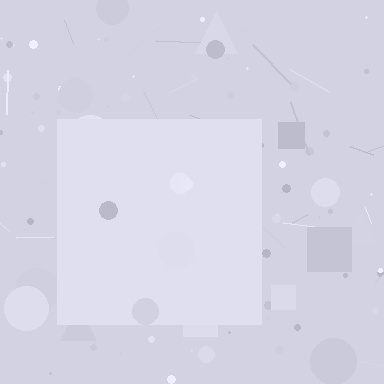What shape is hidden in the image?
A square is hidden in the image.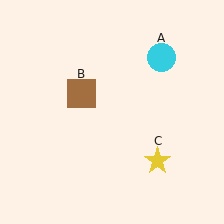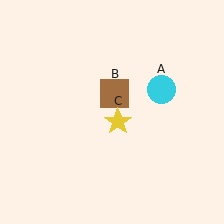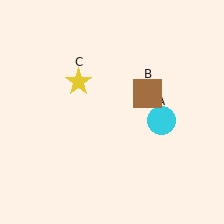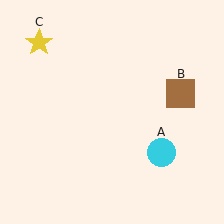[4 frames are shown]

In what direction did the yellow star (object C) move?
The yellow star (object C) moved up and to the left.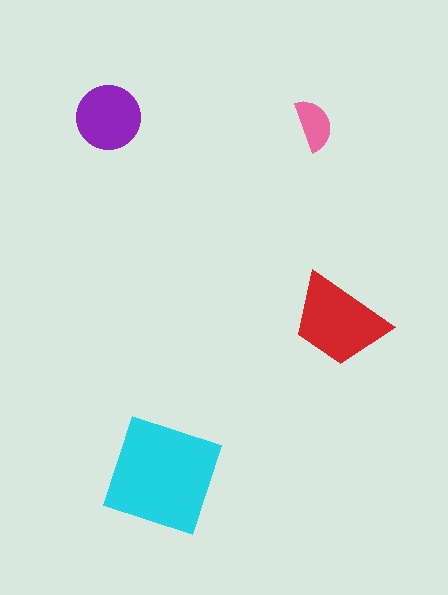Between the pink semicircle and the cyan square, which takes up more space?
The cyan square.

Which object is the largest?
The cyan square.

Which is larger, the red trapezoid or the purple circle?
The red trapezoid.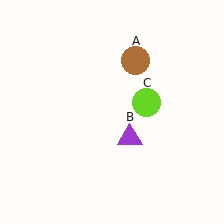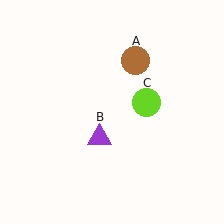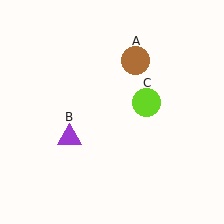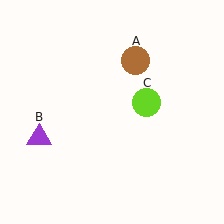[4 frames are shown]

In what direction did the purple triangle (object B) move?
The purple triangle (object B) moved left.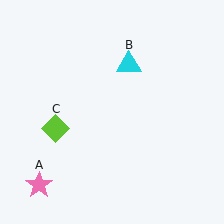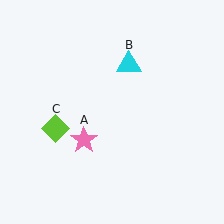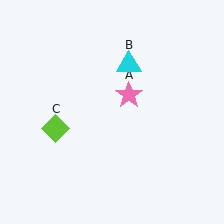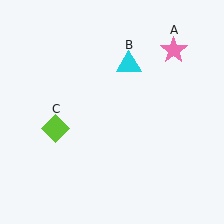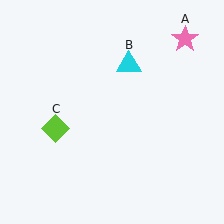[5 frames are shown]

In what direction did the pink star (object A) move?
The pink star (object A) moved up and to the right.